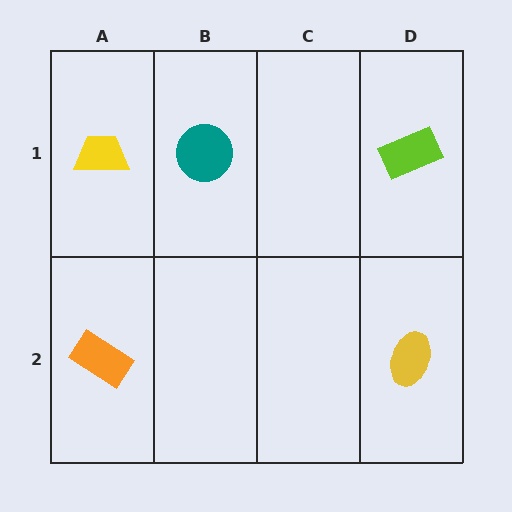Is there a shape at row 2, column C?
No, that cell is empty.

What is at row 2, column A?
An orange rectangle.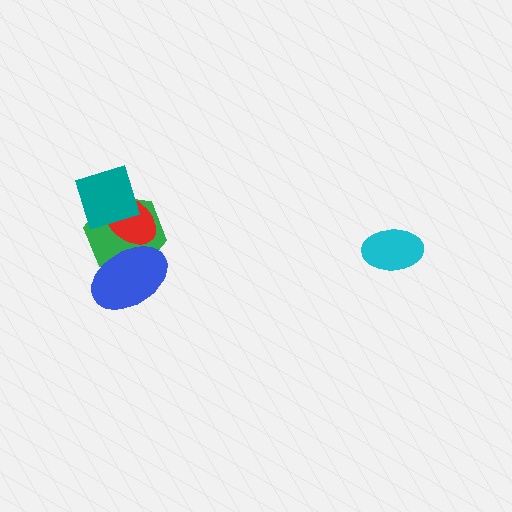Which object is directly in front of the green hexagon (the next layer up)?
The red ellipse is directly in front of the green hexagon.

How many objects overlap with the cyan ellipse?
0 objects overlap with the cyan ellipse.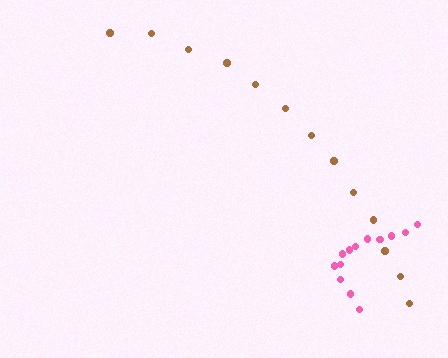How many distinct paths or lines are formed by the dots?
There are 2 distinct paths.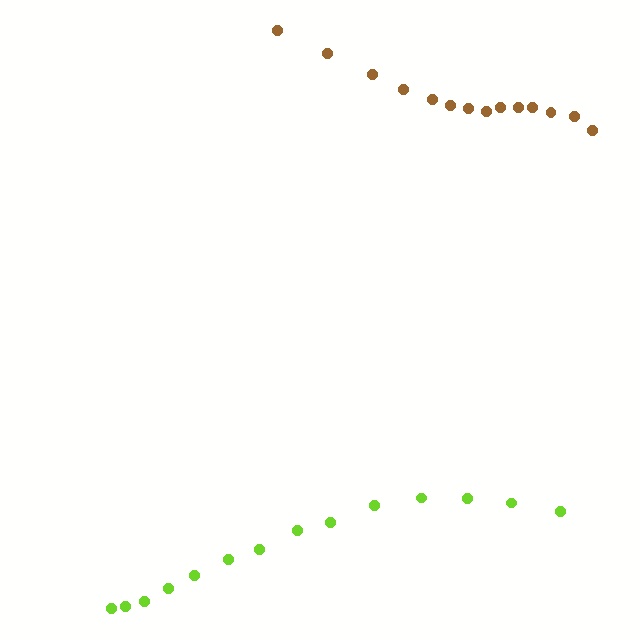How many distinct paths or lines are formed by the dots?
There are 2 distinct paths.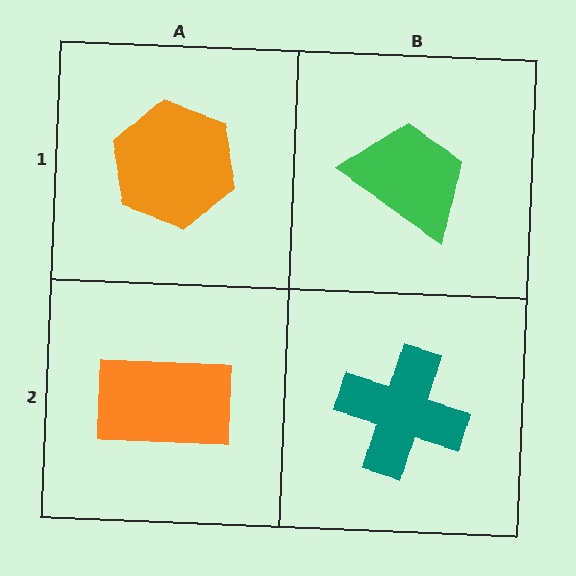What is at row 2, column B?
A teal cross.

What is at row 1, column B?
A green trapezoid.